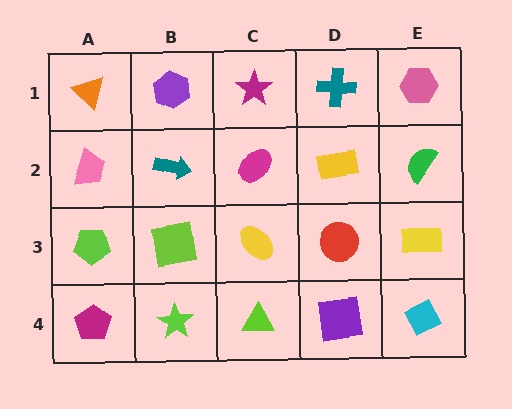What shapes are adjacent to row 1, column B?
A teal arrow (row 2, column B), an orange triangle (row 1, column A), a magenta star (row 1, column C).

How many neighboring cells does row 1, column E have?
2.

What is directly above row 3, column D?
A yellow rectangle.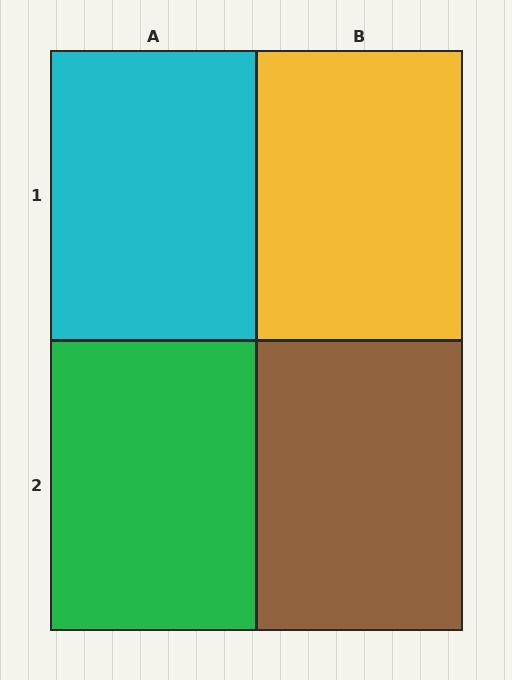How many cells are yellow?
1 cell is yellow.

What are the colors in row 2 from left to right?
Green, brown.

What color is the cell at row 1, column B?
Yellow.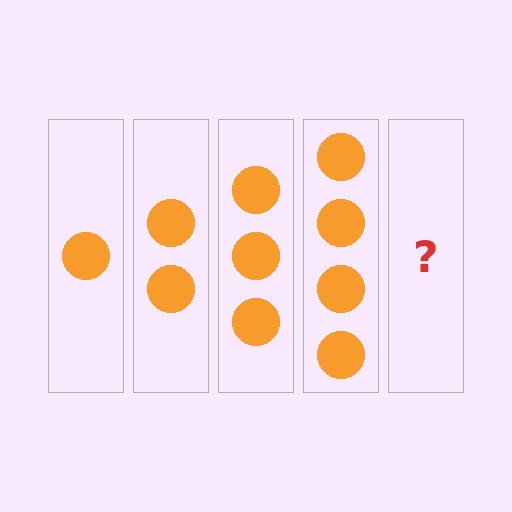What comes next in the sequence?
The next element should be 5 circles.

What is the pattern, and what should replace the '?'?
The pattern is that each step adds one more circle. The '?' should be 5 circles.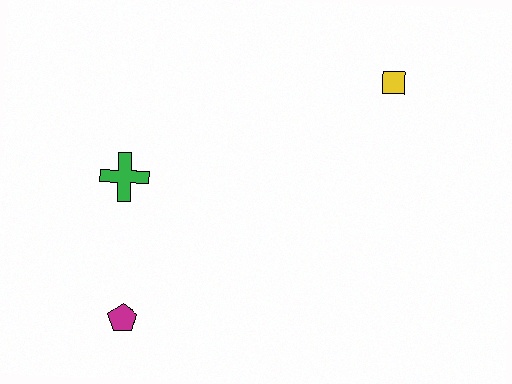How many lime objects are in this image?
There are no lime objects.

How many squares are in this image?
There is 1 square.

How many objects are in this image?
There are 3 objects.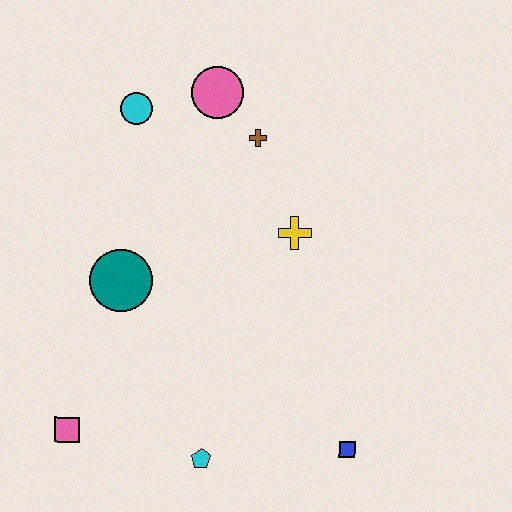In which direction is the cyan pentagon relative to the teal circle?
The cyan pentagon is below the teal circle.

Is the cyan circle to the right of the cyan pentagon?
No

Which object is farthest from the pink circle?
The blue square is farthest from the pink circle.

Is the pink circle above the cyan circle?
Yes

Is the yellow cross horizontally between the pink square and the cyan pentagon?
No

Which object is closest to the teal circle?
The pink square is closest to the teal circle.